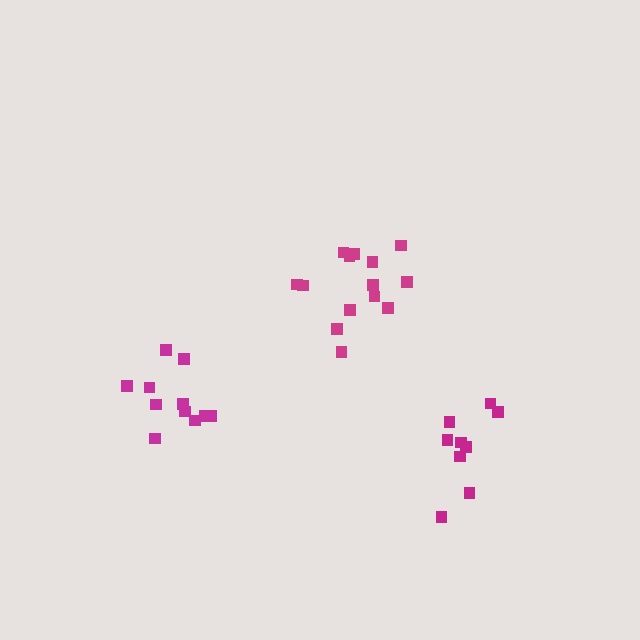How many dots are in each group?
Group 1: 9 dots, Group 2: 11 dots, Group 3: 14 dots (34 total).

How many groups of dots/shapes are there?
There are 3 groups.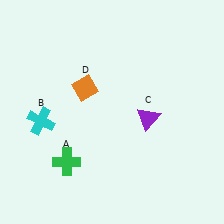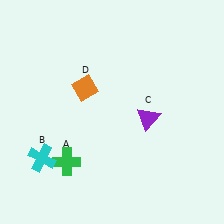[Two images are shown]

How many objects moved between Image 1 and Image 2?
1 object moved between the two images.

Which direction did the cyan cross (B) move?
The cyan cross (B) moved down.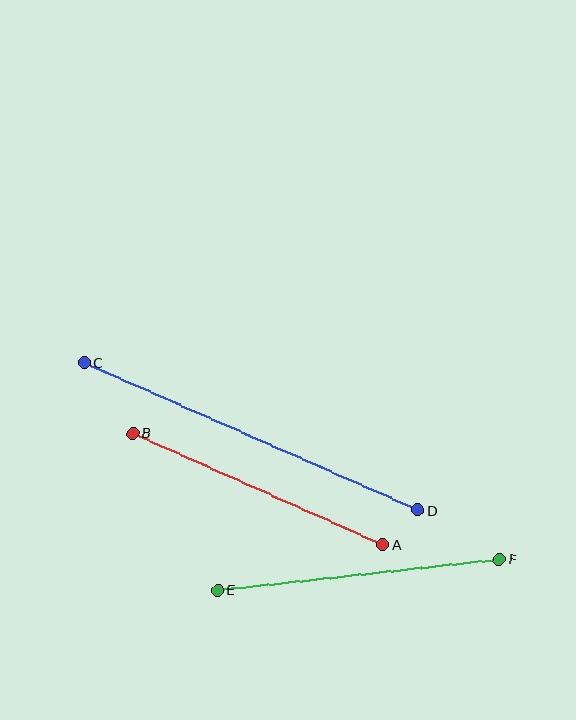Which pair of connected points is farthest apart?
Points C and D are farthest apart.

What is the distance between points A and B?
The distance is approximately 274 pixels.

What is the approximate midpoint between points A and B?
The midpoint is at approximately (258, 489) pixels.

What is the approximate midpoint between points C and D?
The midpoint is at approximately (251, 436) pixels.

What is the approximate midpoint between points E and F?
The midpoint is at approximately (359, 575) pixels.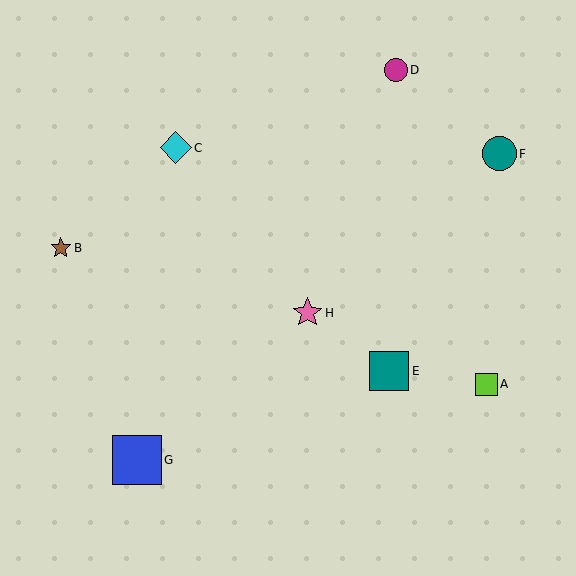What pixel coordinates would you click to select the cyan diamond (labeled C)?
Click at (176, 148) to select the cyan diamond C.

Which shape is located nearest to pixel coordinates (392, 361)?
The teal square (labeled E) at (389, 371) is nearest to that location.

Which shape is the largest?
The blue square (labeled G) is the largest.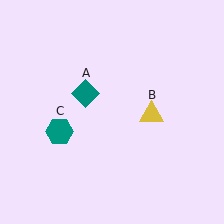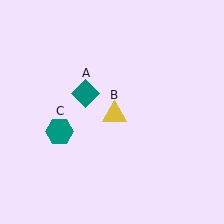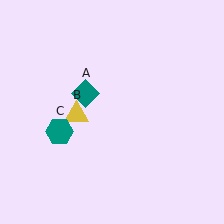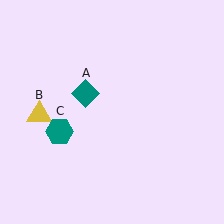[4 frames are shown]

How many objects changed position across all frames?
1 object changed position: yellow triangle (object B).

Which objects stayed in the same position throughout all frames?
Teal diamond (object A) and teal hexagon (object C) remained stationary.